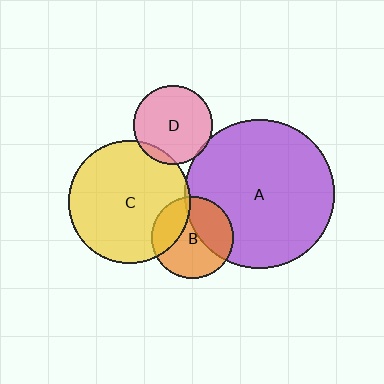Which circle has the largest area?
Circle A (purple).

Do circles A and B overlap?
Yes.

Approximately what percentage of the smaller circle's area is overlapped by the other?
Approximately 35%.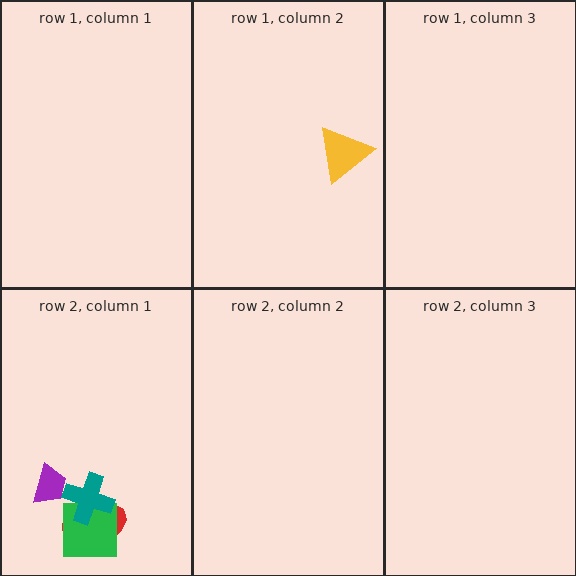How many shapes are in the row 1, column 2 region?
1.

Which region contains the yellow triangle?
The row 1, column 2 region.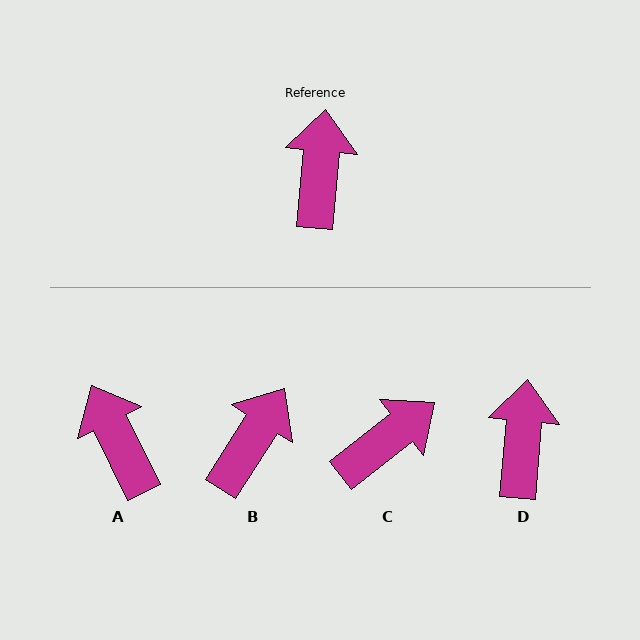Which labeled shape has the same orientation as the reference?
D.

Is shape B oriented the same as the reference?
No, it is off by about 27 degrees.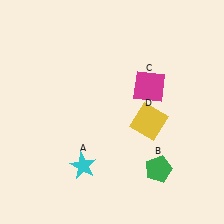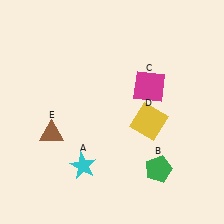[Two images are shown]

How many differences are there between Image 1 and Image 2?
There is 1 difference between the two images.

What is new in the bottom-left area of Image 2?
A brown triangle (E) was added in the bottom-left area of Image 2.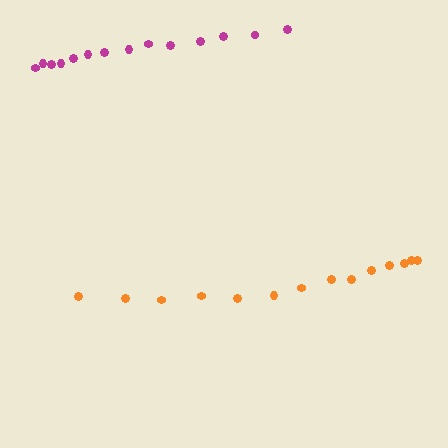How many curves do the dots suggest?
There are 2 distinct paths.